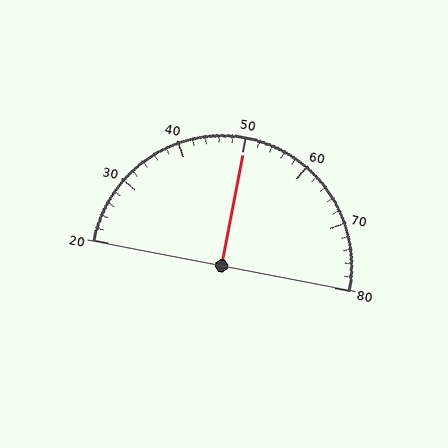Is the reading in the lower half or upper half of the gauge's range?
The reading is in the upper half of the range (20 to 80).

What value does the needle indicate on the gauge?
The needle indicates approximately 50.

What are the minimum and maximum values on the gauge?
The gauge ranges from 20 to 80.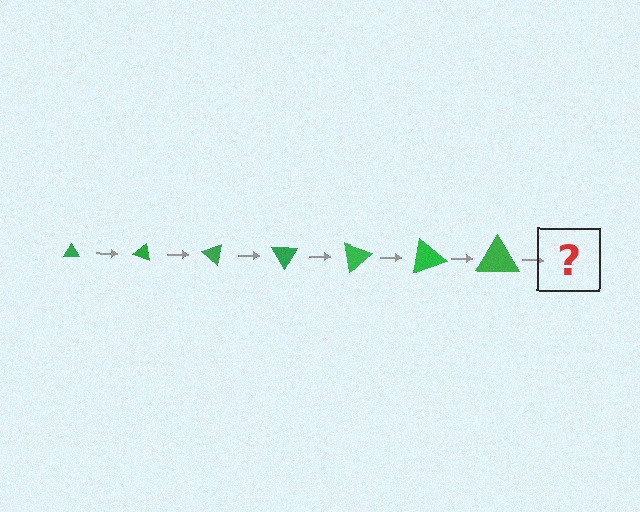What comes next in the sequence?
The next element should be a triangle, larger than the previous one and rotated 140 degrees from the start.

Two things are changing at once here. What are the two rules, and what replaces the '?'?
The two rules are that the triangle grows larger each step and it rotates 20 degrees each step. The '?' should be a triangle, larger than the previous one and rotated 140 degrees from the start.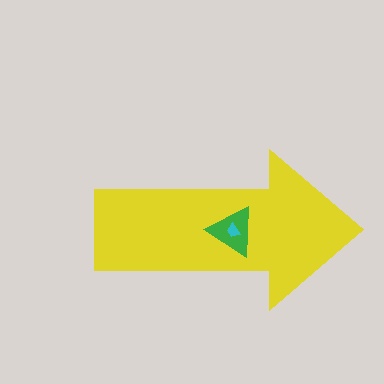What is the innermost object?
The cyan trapezoid.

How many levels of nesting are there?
3.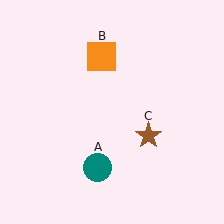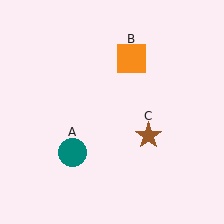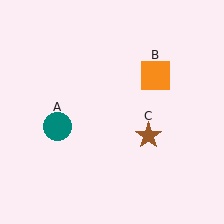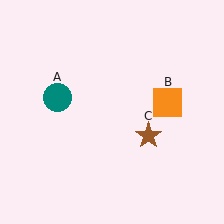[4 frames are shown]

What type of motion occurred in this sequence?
The teal circle (object A), orange square (object B) rotated clockwise around the center of the scene.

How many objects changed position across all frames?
2 objects changed position: teal circle (object A), orange square (object B).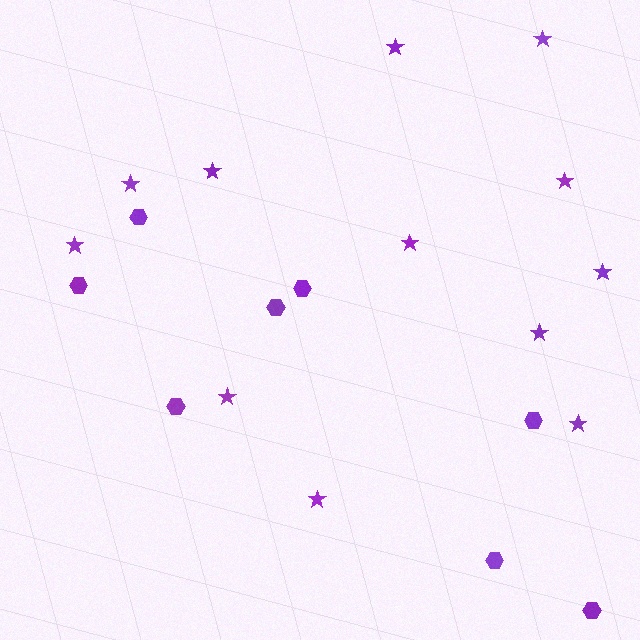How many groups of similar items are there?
There are 2 groups: one group of stars (12) and one group of hexagons (8).